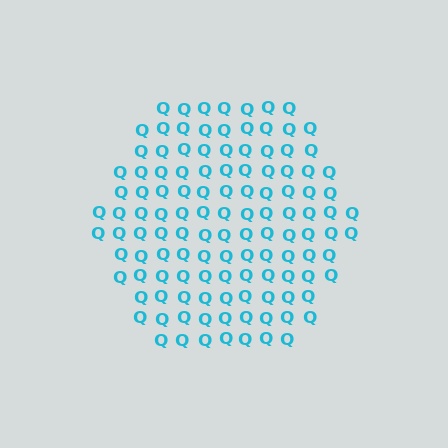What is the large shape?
The large shape is a hexagon.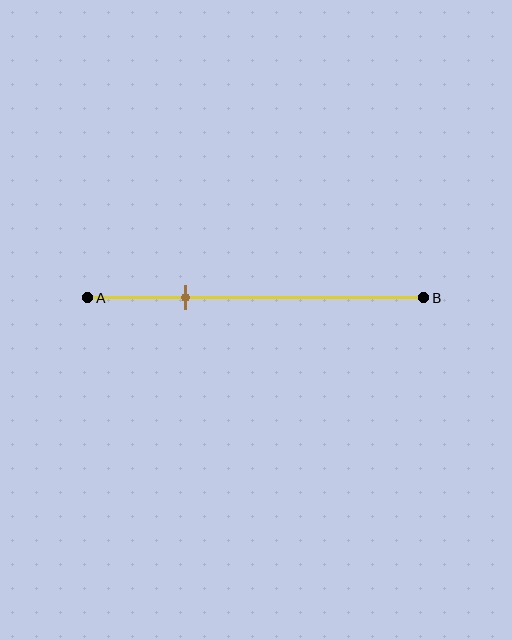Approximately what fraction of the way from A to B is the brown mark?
The brown mark is approximately 30% of the way from A to B.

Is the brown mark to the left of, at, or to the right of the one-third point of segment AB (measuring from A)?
The brown mark is to the left of the one-third point of segment AB.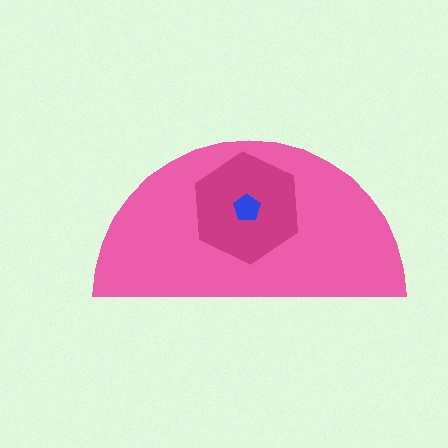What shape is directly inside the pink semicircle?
The magenta hexagon.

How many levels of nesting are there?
3.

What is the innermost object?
The blue pentagon.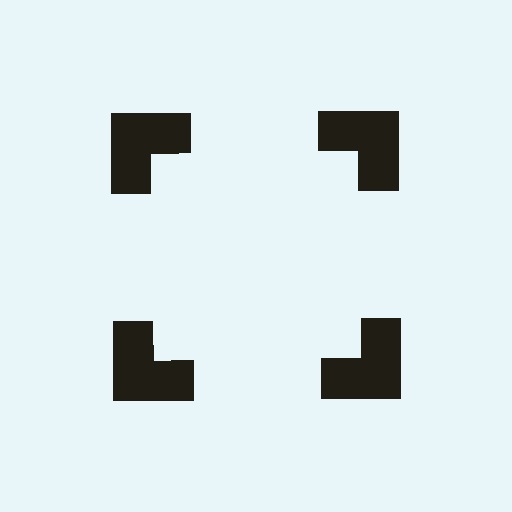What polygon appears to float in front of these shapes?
An illusory square — its edges are inferred from the aligned wedge cuts in the notched squares, not physically drawn.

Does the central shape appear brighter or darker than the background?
It typically appears slightly brighter than the background, even though no actual brightness change is drawn.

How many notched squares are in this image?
There are 4 — one at each vertex of the illusory square.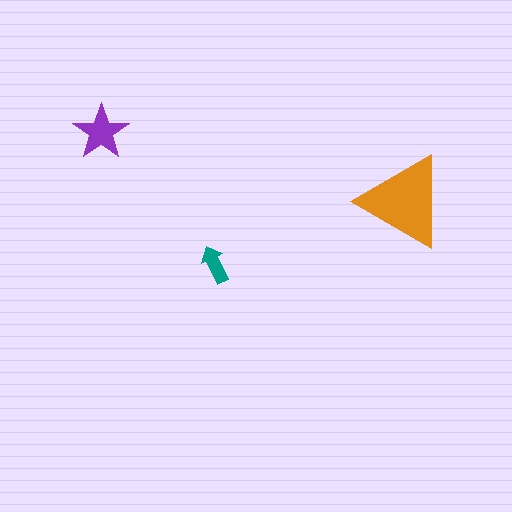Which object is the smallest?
The teal arrow.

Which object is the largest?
The orange triangle.